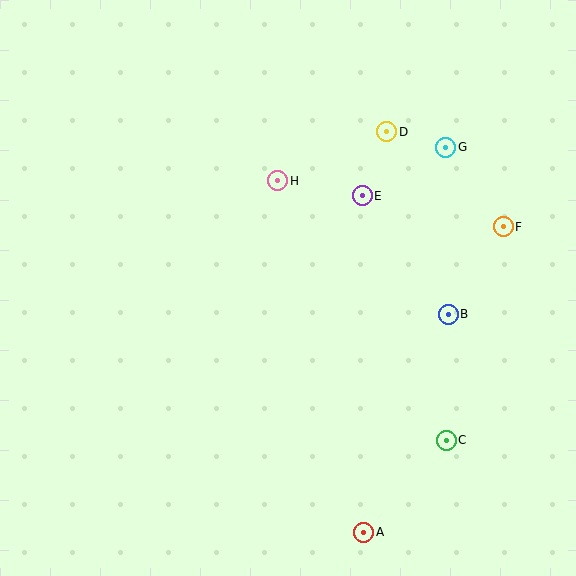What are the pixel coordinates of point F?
Point F is at (503, 227).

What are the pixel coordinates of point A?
Point A is at (364, 532).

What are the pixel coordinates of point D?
Point D is at (387, 132).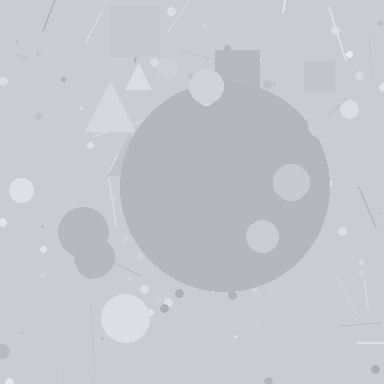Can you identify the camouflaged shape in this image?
The camouflaged shape is a circle.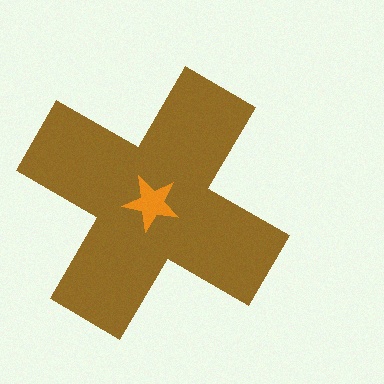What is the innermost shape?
The orange star.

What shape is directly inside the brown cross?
The orange star.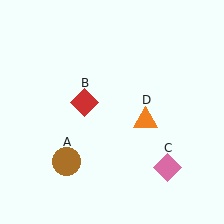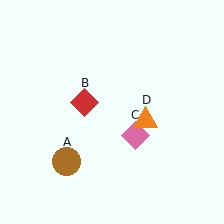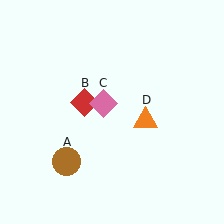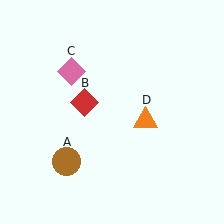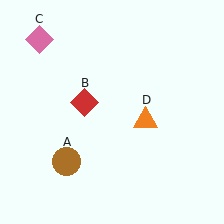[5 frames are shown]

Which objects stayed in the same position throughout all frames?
Brown circle (object A) and red diamond (object B) and orange triangle (object D) remained stationary.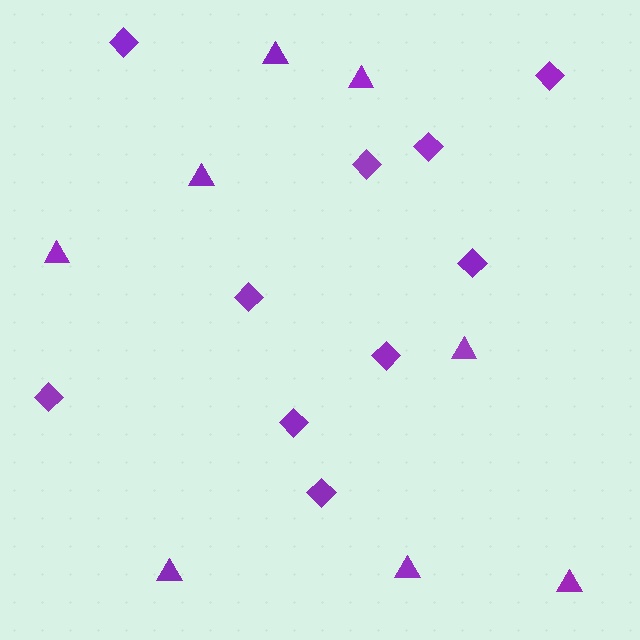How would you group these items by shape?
There are 2 groups: one group of diamonds (10) and one group of triangles (8).